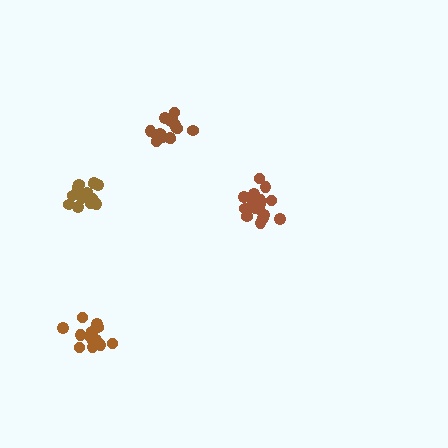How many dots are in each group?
Group 1: 19 dots, Group 2: 14 dots, Group 3: 16 dots, Group 4: 16 dots (65 total).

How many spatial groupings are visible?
There are 4 spatial groupings.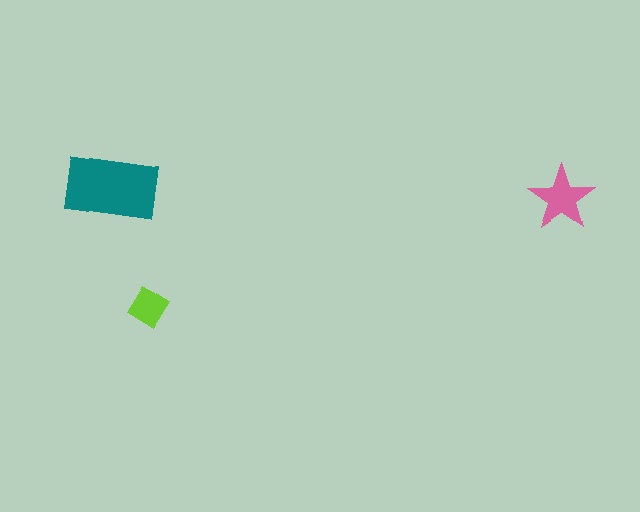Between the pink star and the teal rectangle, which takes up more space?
The teal rectangle.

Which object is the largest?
The teal rectangle.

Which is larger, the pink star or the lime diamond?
The pink star.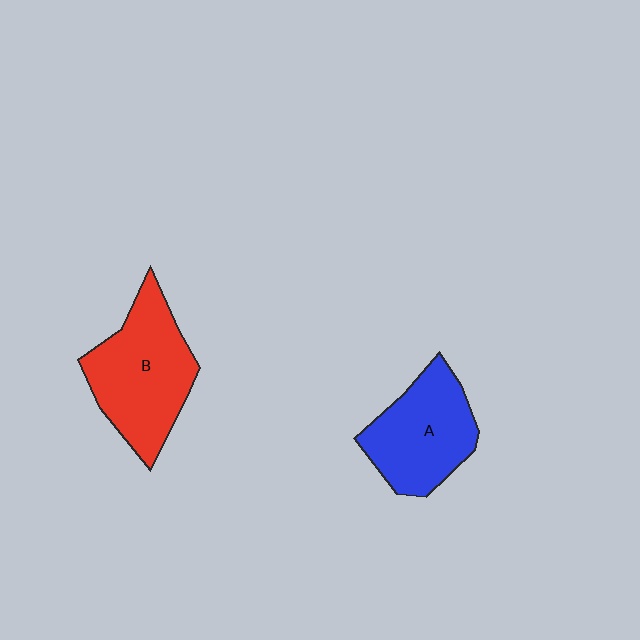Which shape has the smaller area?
Shape A (blue).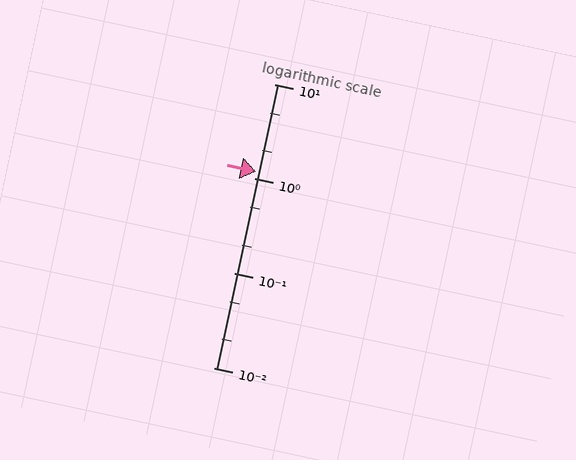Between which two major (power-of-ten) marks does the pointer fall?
The pointer is between 1 and 10.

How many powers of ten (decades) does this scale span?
The scale spans 3 decades, from 0.01 to 10.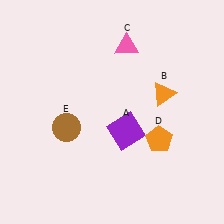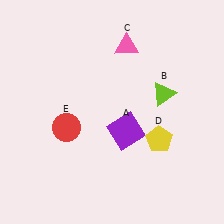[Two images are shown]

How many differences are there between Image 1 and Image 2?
There are 3 differences between the two images.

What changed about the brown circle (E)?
In Image 1, E is brown. In Image 2, it changed to red.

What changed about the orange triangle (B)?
In Image 1, B is orange. In Image 2, it changed to lime.